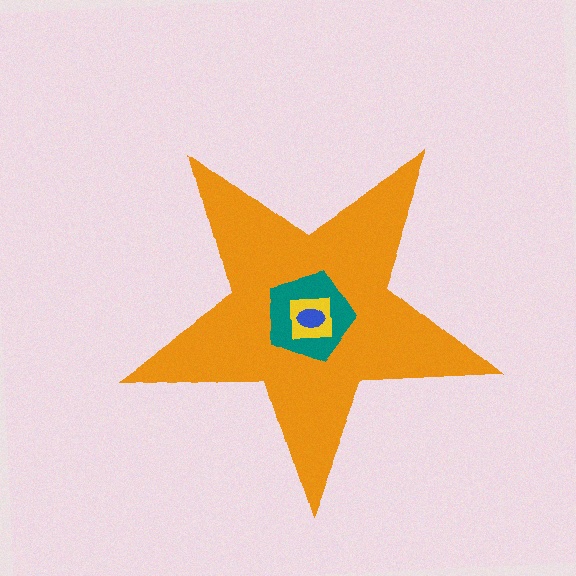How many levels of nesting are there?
4.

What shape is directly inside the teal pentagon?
The yellow square.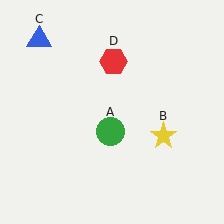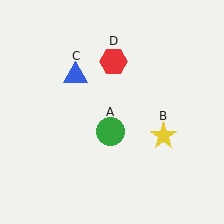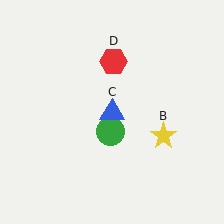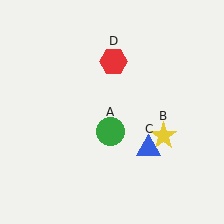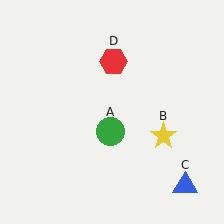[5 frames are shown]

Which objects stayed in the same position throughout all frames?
Green circle (object A) and yellow star (object B) and red hexagon (object D) remained stationary.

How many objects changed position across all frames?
1 object changed position: blue triangle (object C).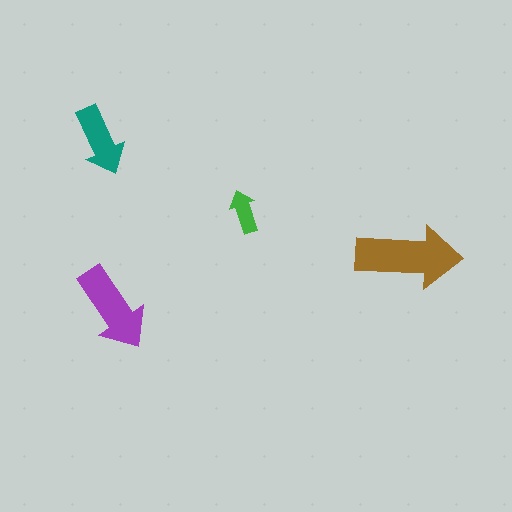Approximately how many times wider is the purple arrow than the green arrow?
About 2 times wider.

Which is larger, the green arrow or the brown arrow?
The brown one.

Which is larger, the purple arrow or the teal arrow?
The purple one.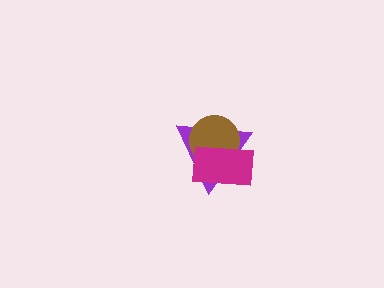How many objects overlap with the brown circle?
2 objects overlap with the brown circle.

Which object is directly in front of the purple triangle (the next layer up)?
The brown circle is directly in front of the purple triangle.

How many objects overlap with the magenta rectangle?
2 objects overlap with the magenta rectangle.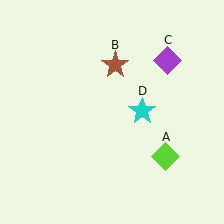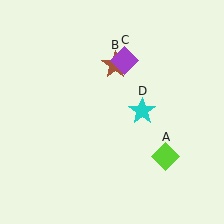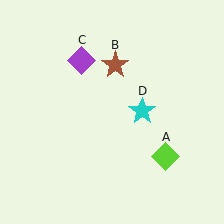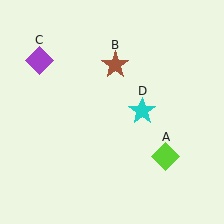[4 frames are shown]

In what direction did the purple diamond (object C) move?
The purple diamond (object C) moved left.